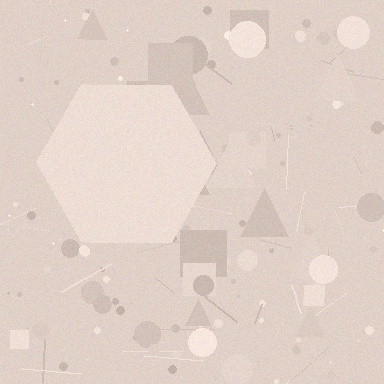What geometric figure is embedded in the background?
A hexagon is embedded in the background.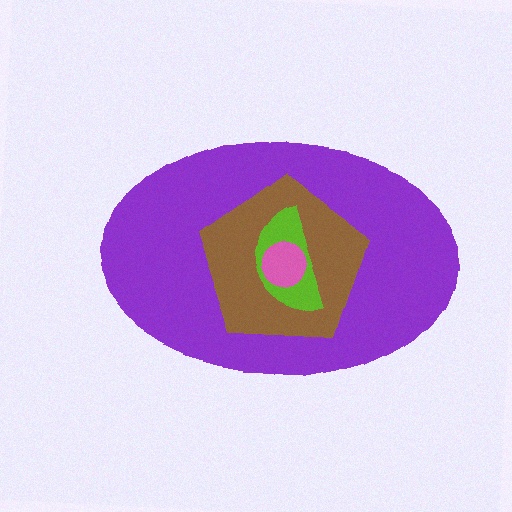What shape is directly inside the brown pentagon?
The lime semicircle.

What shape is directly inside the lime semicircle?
The pink circle.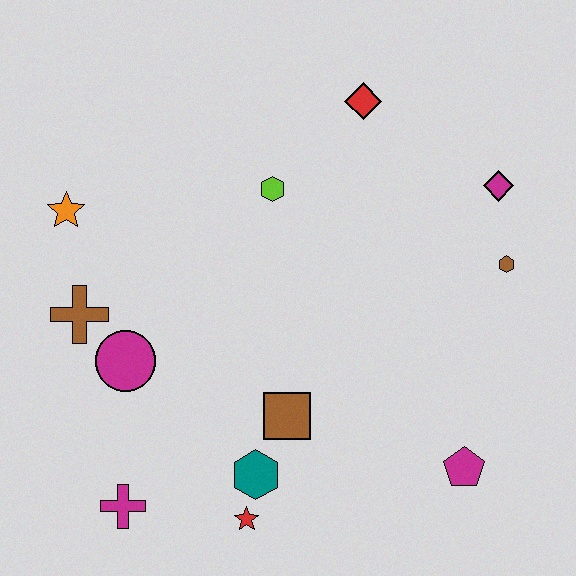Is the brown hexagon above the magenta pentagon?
Yes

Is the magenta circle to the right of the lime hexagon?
No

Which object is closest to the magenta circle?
The brown cross is closest to the magenta circle.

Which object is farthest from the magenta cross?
The magenta diamond is farthest from the magenta cross.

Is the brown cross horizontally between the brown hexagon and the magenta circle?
No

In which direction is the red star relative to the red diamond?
The red star is below the red diamond.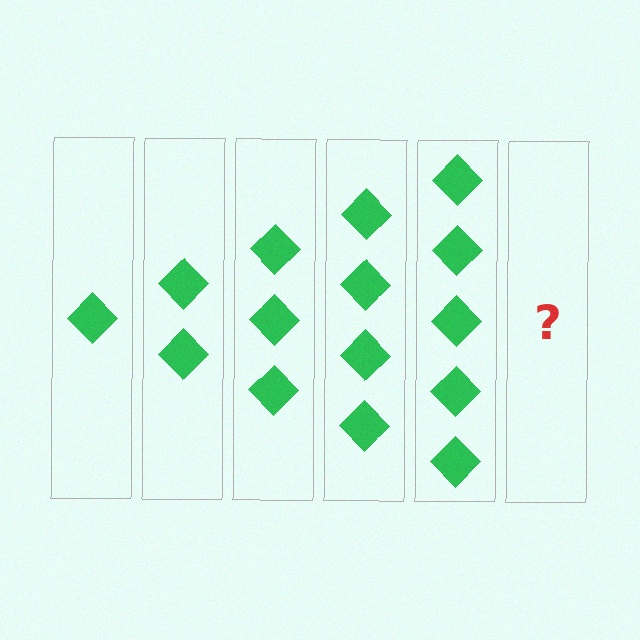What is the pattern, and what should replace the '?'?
The pattern is that each step adds one more diamond. The '?' should be 6 diamonds.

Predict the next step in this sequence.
The next step is 6 diamonds.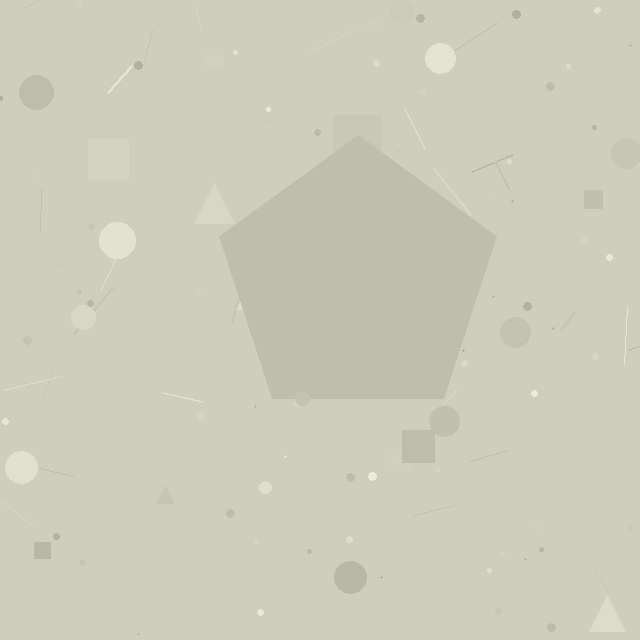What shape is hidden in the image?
A pentagon is hidden in the image.